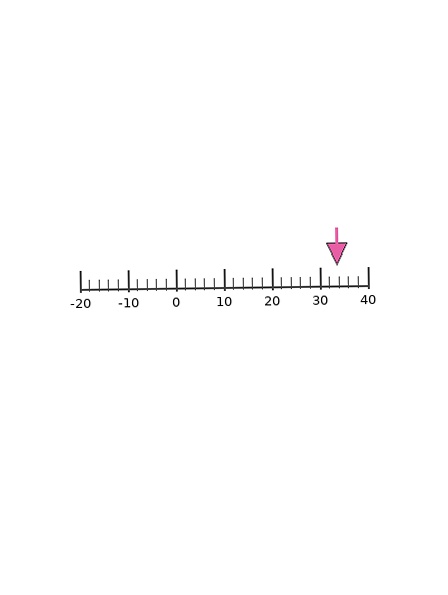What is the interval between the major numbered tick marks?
The major tick marks are spaced 10 units apart.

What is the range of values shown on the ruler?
The ruler shows values from -20 to 40.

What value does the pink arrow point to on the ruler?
The pink arrow points to approximately 34.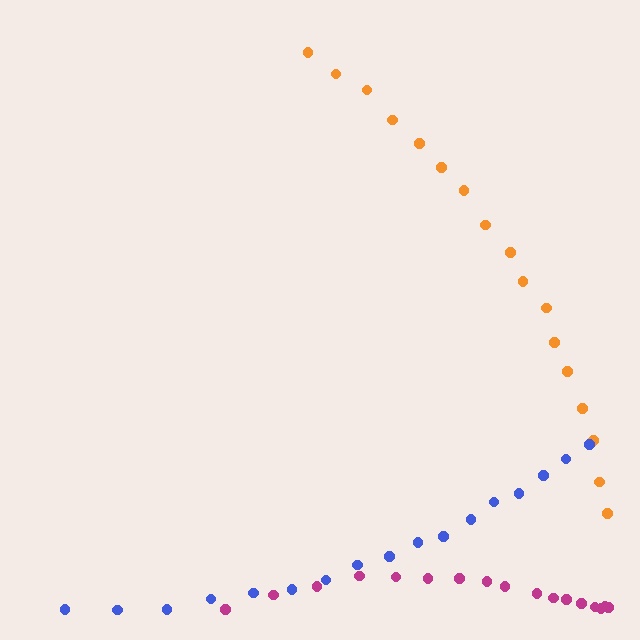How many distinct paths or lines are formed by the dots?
There are 3 distinct paths.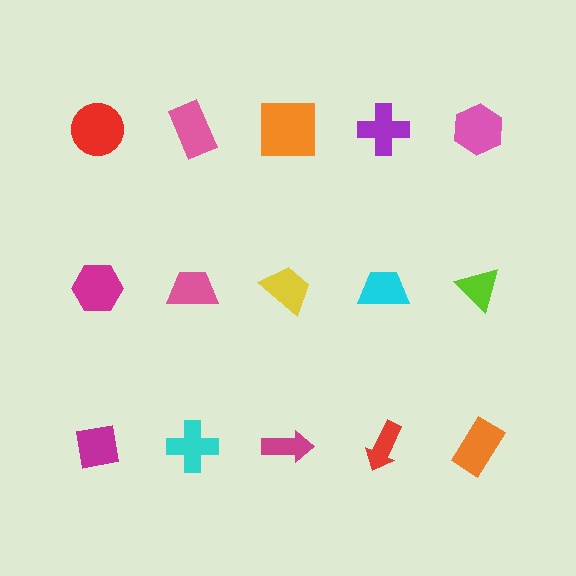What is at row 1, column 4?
A purple cross.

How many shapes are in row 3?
5 shapes.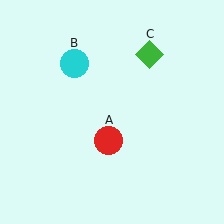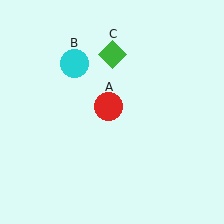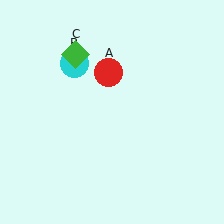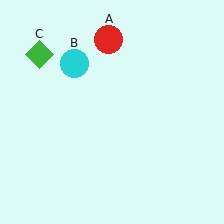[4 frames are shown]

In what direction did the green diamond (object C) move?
The green diamond (object C) moved left.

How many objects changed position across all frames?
2 objects changed position: red circle (object A), green diamond (object C).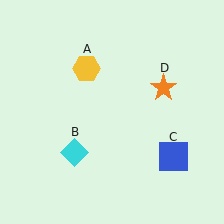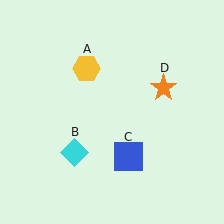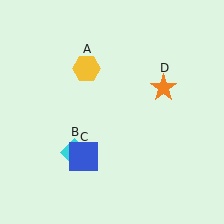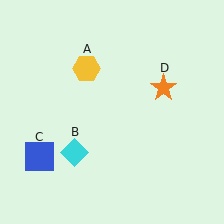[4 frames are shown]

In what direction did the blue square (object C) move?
The blue square (object C) moved left.